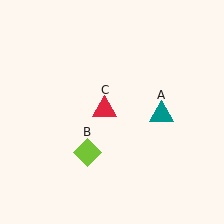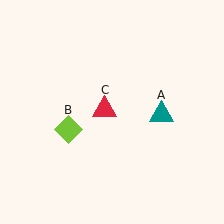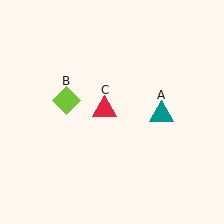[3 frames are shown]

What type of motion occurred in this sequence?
The lime diamond (object B) rotated clockwise around the center of the scene.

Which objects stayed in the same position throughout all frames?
Teal triangle (object A) and red triangle (object C) remained stationary.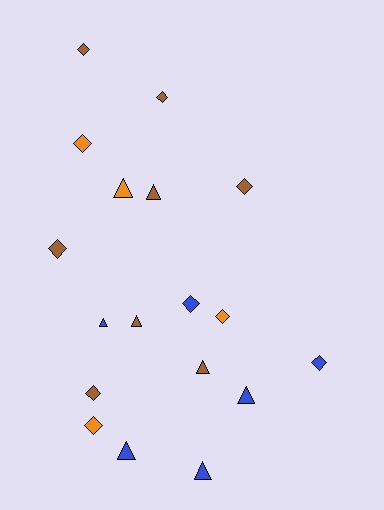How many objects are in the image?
There are 18 objects.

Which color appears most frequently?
Brown, with 8 objects.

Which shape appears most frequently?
Diamond, with 10 objects.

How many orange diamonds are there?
There are 3 orange diamonds.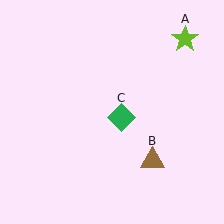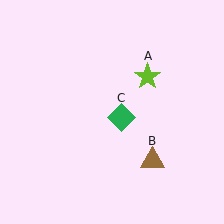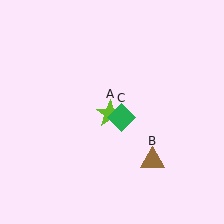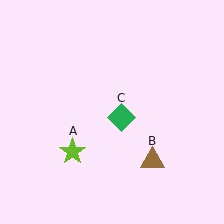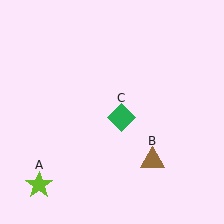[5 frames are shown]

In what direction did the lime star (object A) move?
The lime star (object A) moved down and to the left.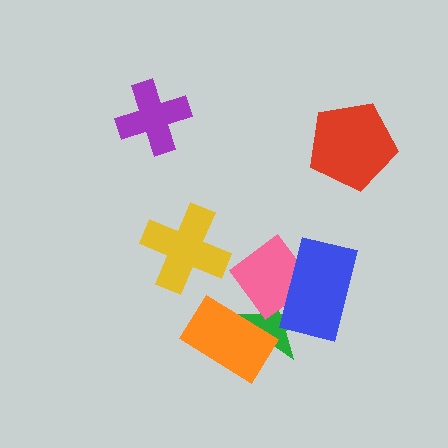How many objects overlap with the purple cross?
0 objects overlap with the purple cross.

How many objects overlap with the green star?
3 objects overlap with the green star.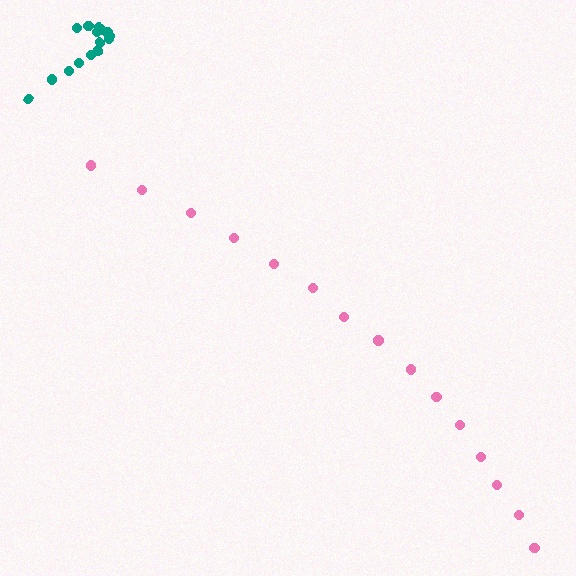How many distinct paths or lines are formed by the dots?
There are 2 distinct paths.